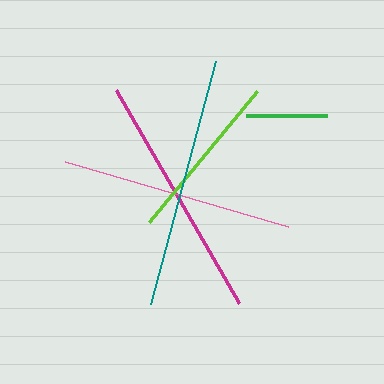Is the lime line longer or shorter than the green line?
The lime line is longer than the green line.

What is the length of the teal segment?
The teal segment is approximately 251 pixels long.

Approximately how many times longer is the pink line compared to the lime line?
The pink line is approximately 1.4 times the length of the lime line.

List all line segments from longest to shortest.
From longest to shortest: teal, magenta, pink, lime, green.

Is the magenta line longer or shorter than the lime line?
The magenta line is longer than the lime line.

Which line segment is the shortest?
The green line is the shortest at approximately 81 pixels.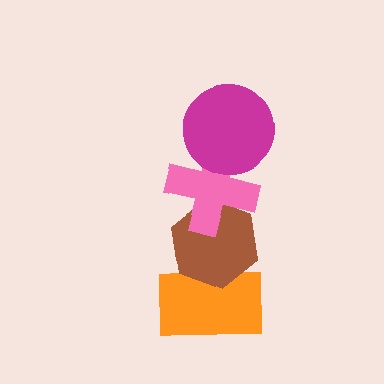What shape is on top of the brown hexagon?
The pink cross is on top of the brown hexagon.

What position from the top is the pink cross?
The pink cross is 2nd from the top.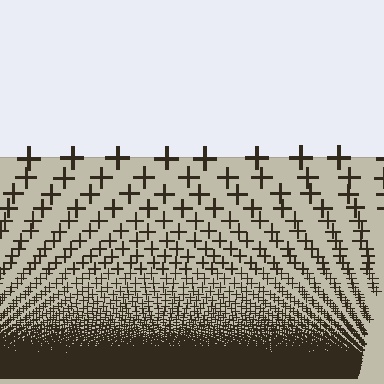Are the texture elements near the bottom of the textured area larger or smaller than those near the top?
Smaller. The gradient is inverted — elements near the bottom are smaller and denser.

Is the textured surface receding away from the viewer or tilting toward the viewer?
The surface appears to tilt toward the viewer. Texture elements get larger and sparser toward the top.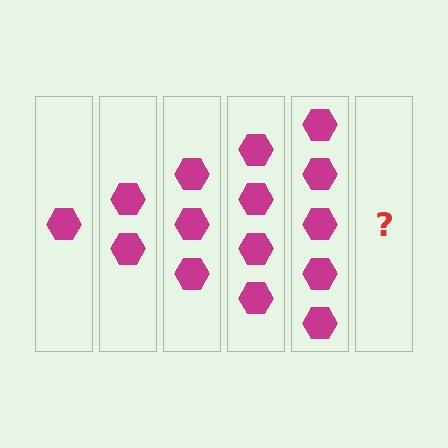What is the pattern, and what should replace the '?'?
The pattern is that each step adds one more hexagon. The '?' should be 6 hexagons.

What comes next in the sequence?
The next element should be 6 hexagons.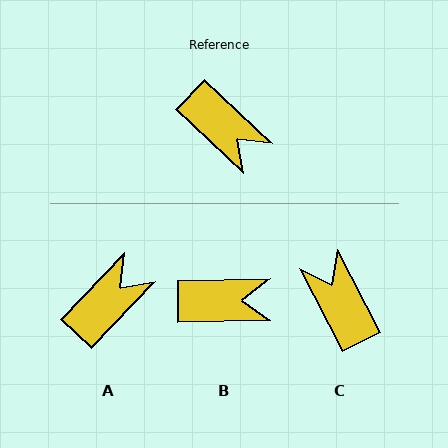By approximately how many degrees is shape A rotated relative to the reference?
Approximately 90 degrees counter-clockwise.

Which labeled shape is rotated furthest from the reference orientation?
C, about 161 degrees away.